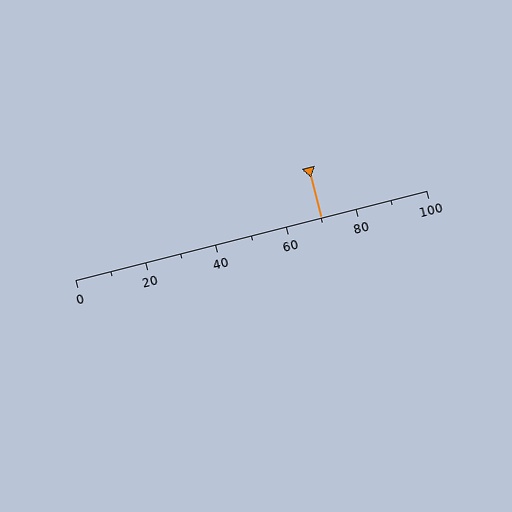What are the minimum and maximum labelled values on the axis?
The axis runs from 0 to 100.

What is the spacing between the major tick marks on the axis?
The major ticks are spaced 20 apart.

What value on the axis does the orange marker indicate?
The marker indicates approximately 70.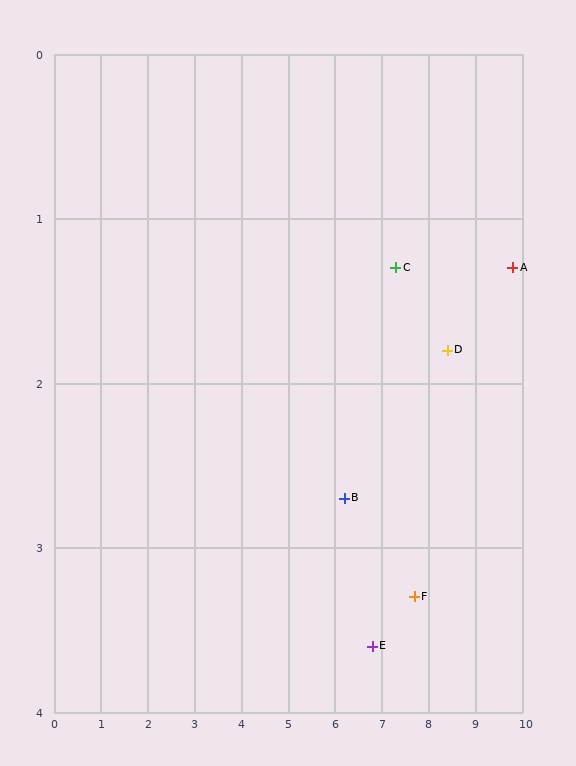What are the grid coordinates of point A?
Point A is at approximately (9.8, 1.3).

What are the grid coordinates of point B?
Point B is at approximately (6.2, 2.7).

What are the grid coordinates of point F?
Point F is at approximately (7.7, 3.3).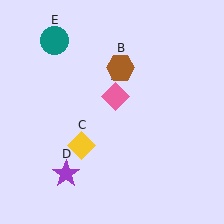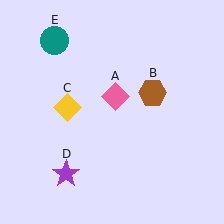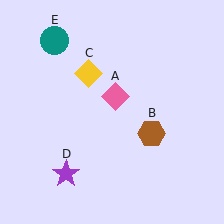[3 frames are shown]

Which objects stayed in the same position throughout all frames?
Pink diamond (object A) and purple star (object D) and teal circle (object E) remained stationary.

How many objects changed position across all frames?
2 objects changed position: brown hexagon (object B), yellow diamond (object C).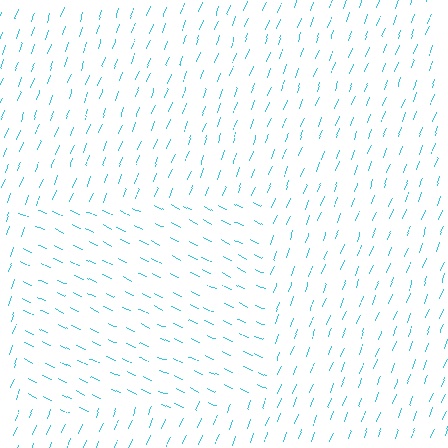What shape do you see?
I see a rectangle.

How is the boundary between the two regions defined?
The boundary is defined purely by a change in line orientation (approximately 86 degrees difference). All lines are the same color and thickness.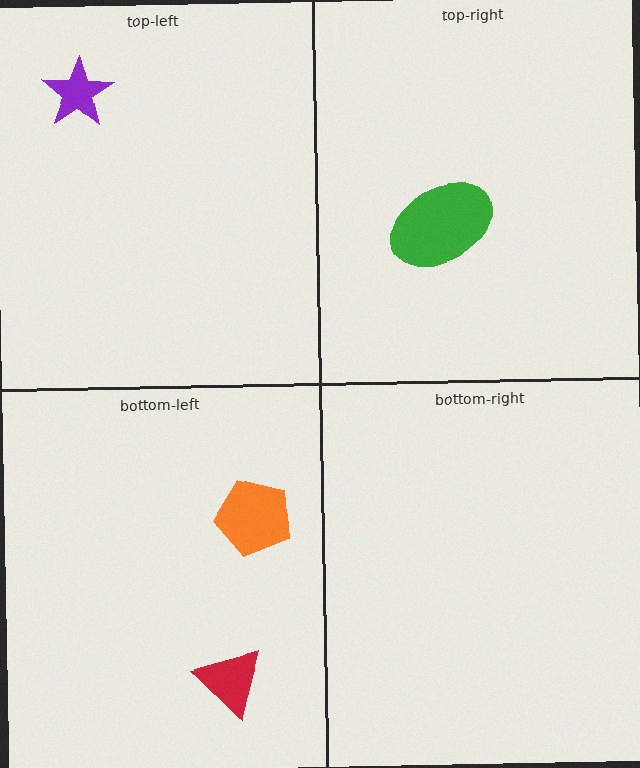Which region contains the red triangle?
The bottom-left region.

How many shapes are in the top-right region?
1.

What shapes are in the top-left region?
The purple star.